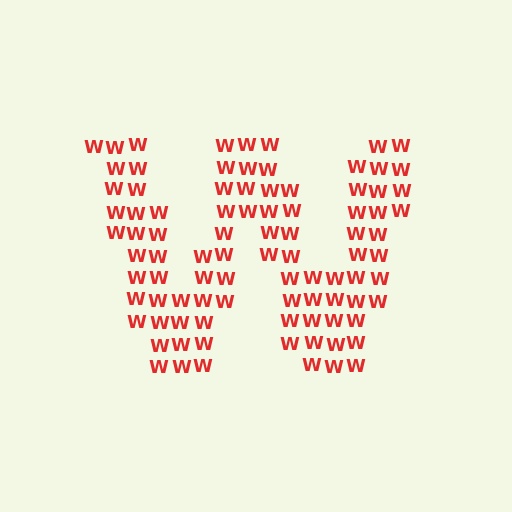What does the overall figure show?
The overall figure shows the letter W.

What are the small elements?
The small elements are letter W's.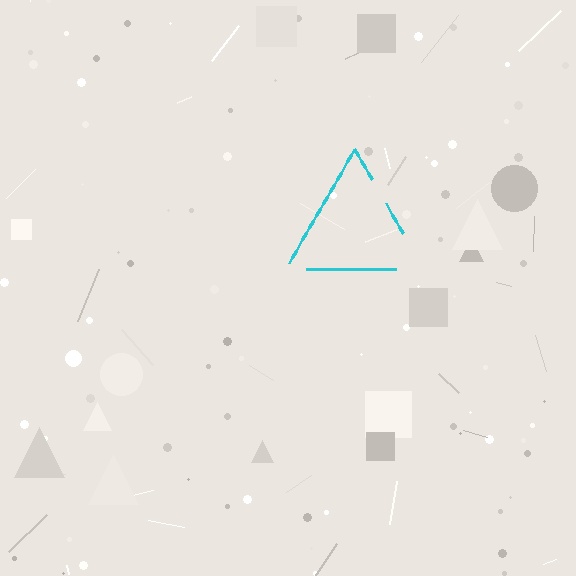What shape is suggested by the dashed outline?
The dashed outline suggests a triangle.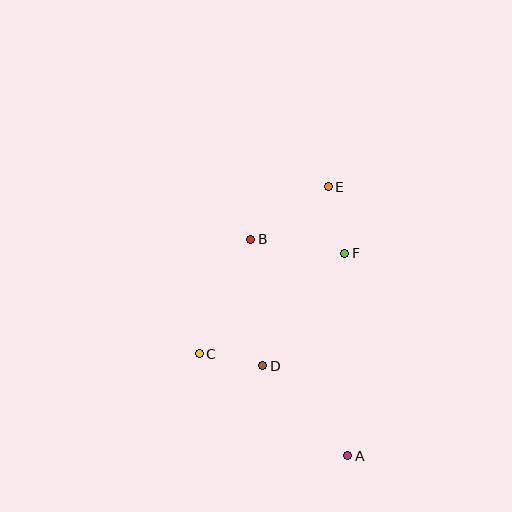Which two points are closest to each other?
Points C and D are closest to each other.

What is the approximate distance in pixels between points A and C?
The distance between A and C is approximately 180 pixels.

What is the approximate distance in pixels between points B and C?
The distance between B and C is approximately 126 pixels.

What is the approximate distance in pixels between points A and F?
The distance between A and F is approximately 203 pixels.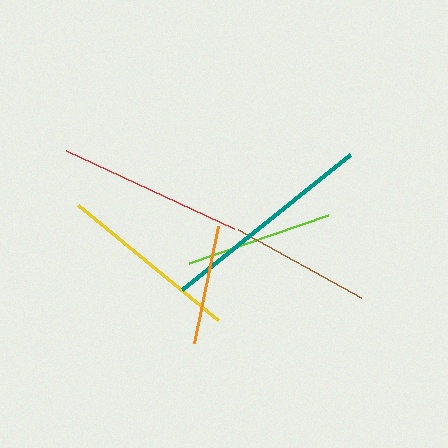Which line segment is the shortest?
The orange line is the shortest at approximately 120 pixels.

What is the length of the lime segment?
The lime segment is approximately 147 pixels long.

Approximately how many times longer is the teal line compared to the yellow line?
The teal line is approximately 1.2 times the length of the yellow line.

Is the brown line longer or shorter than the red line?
The red line is longer than the brown line.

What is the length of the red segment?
The red segment is approximately 185 pixels long.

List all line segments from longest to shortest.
From longest to shortest: teal, red, yellow, lime, brown, orange.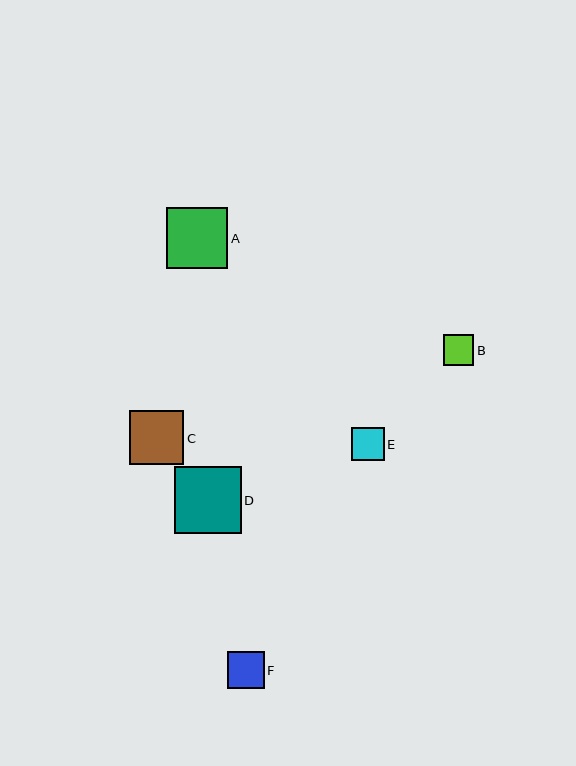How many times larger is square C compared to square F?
Square C is approximately 1.5 times the size of square F.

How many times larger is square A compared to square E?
Square A is approximately 1.9 times the size of square E.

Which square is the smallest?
Square B is the smallest with a size of approximately 31 pixels.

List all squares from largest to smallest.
From largest to smallest: D, A, C, F, E, B.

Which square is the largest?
Square D is the largest with a size of approximately 67 pixels.